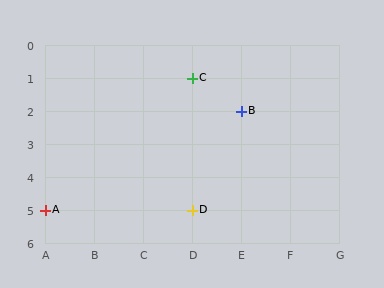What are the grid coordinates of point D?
Point D is at grid coordinates (D, 5).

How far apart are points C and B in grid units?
Points C and B are 1 column and 1 row apart (about 1.4 grid units diagonally).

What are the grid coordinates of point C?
Point C is at grid coordinates (D, 1).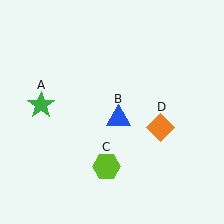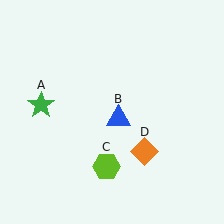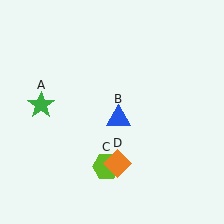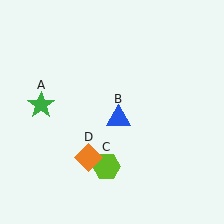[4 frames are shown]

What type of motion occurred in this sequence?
The orange diamond (object D) rotated clockwise around the center of the scene.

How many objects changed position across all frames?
1 object changed position: orange diamond (object D).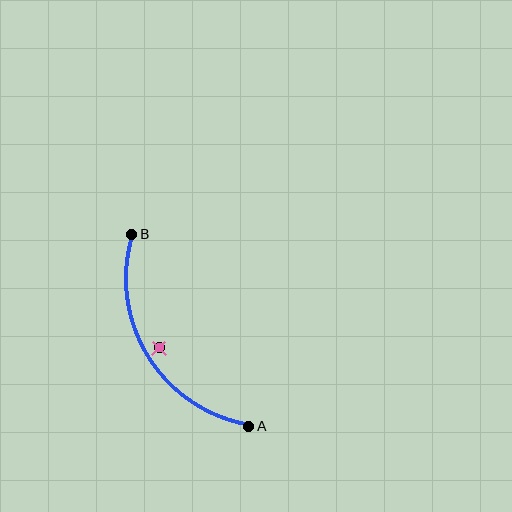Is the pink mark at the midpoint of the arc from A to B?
No — the pink mark does not lie on the arc at all. It sits slightly inside the curve.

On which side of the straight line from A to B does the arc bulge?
The arc bulges to the left of the straight line connecting A and B.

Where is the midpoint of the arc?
The arc midpoint is the point on the curve farthest from the straight line joining A and B. It sits to the left of that line.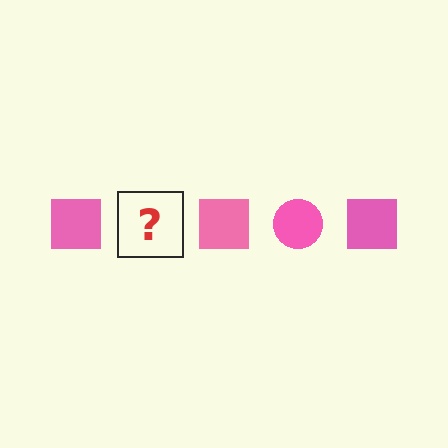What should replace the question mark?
The question mark should be replaced with a pink circle.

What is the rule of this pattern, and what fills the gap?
The rule is that the pattern cycles through square, circle shapes in pink. The gap should be filled with a pink circle.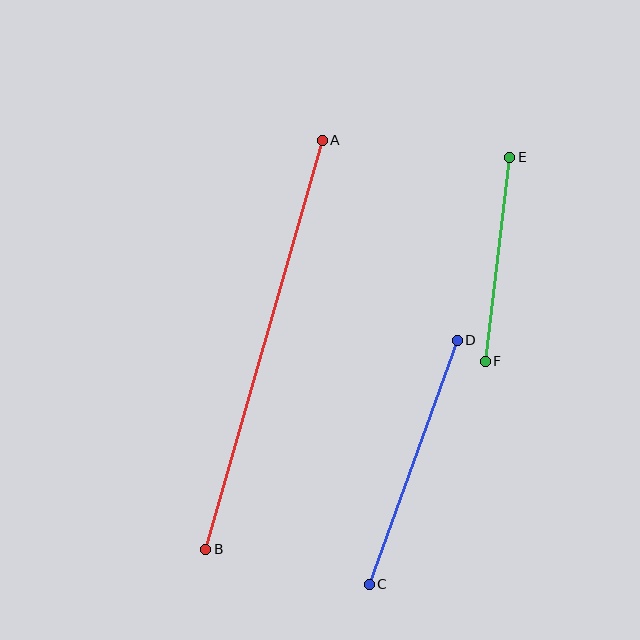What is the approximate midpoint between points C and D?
The midpoint is at approximately (413, 462) pixels.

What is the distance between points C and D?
The distance is approximately 259 pixels.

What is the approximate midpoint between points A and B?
The midpoint is at approximately (264, 345) pixels.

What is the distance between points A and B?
The distance is approximately 425 pixels.